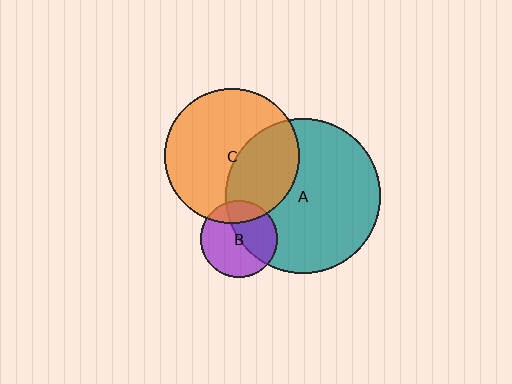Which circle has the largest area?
Circle A (teal).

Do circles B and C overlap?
Yes.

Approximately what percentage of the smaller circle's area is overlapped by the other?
Approximately 20%.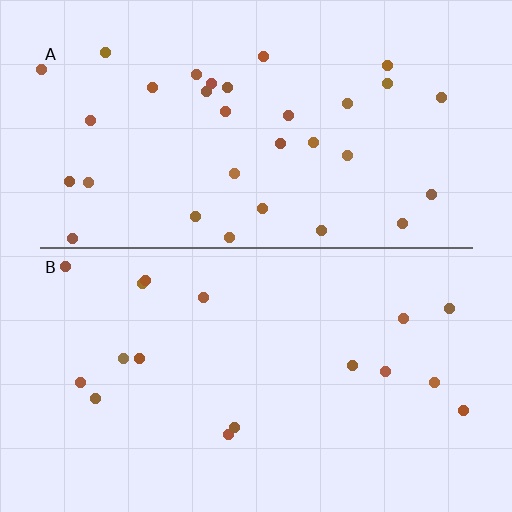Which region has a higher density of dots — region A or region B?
A (the top).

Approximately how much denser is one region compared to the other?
Approximately 1.9× — region A over region B.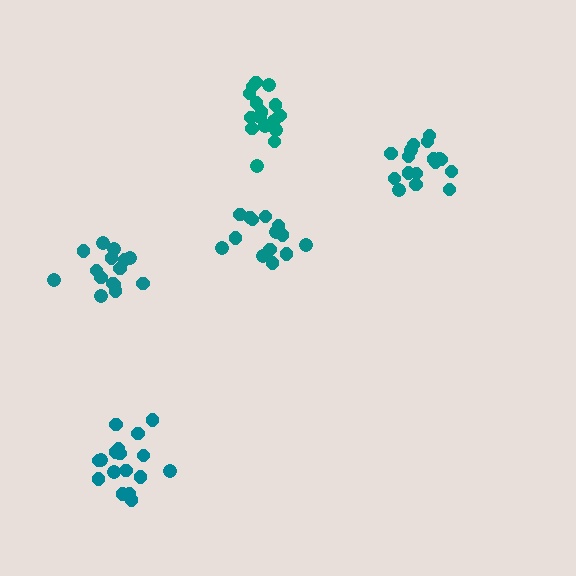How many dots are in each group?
Group 1: 15 dots, Group 2: 16 dots, Group 3: 17 dots, Group 4: 17 dots, Group 5: 14 dots (79 total).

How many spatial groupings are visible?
There are 5 spatial groupings.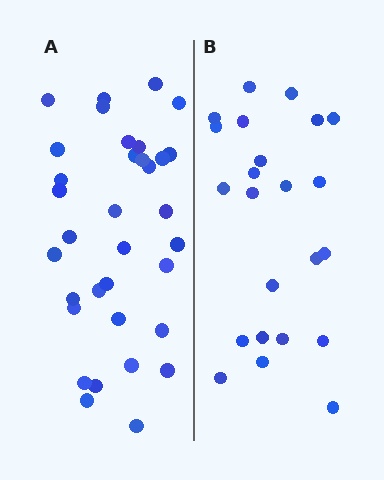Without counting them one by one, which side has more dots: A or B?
Region A (the left region) has more dots.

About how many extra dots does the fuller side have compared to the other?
Region A has roughly 12 or so more dots than region B.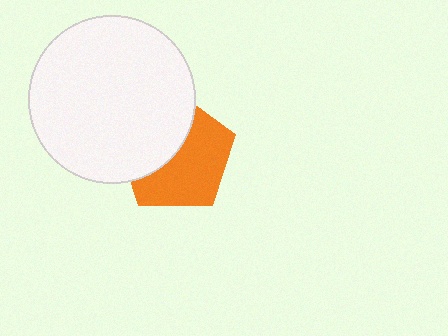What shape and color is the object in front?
The object in front is a white circle.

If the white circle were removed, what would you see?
You would see the complete orange pentagon.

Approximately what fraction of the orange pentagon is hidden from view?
Roughly 43% of the orange pentagon is hidden behind the white circle.